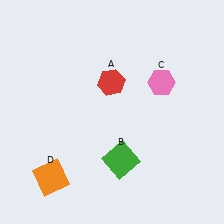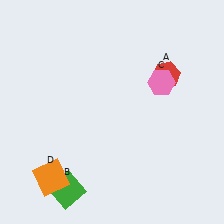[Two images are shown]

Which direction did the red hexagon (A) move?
The red hexagon (A) moved right.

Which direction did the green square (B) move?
The green square (B) moved left.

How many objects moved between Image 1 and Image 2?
2 objects moved between the two images.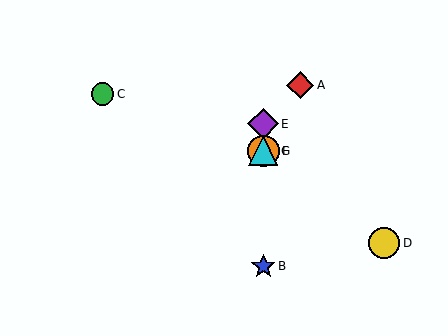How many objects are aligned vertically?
4 objects (B, E, F, G) are aligned vertically.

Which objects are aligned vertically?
Objects B, E, F, G are aligned vertically.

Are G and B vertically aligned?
Yes, both are at x≈263.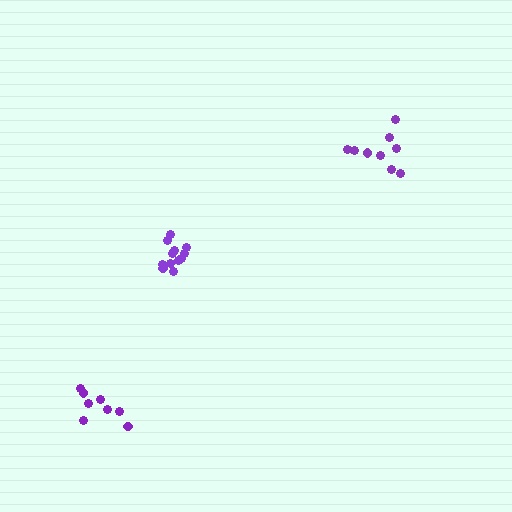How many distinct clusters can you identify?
There are 3 distinct clusters.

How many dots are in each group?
Group 1: 9 dots, Group 2: 12 dots, Group 3: 8 dots (29 total).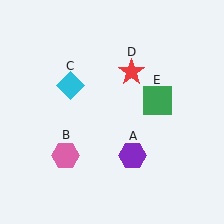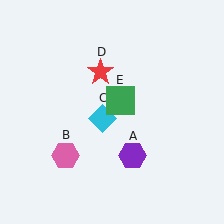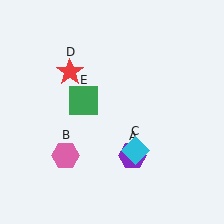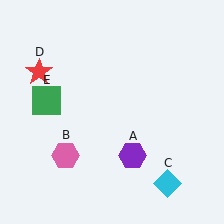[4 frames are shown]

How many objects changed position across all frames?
3 objects changed position: cyan diamond (object C), red star (object D), green square (object E).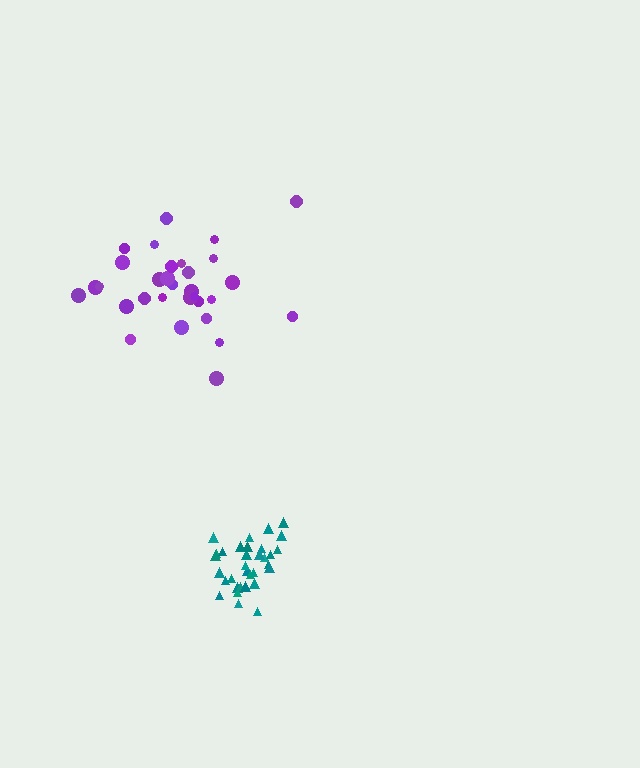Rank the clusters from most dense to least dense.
teal, purple.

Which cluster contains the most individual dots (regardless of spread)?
Teal (33).